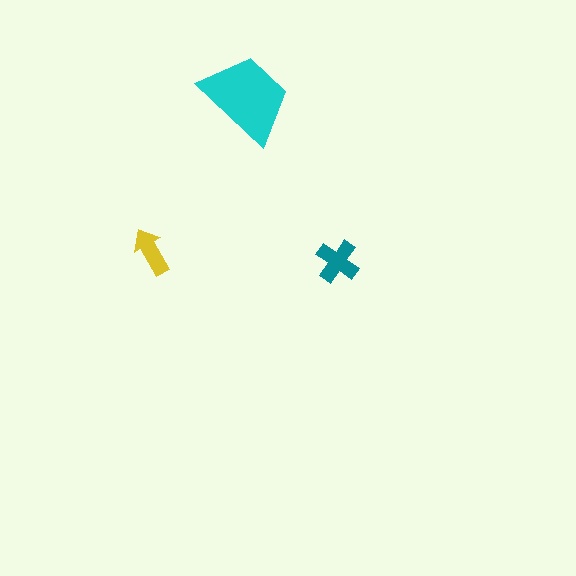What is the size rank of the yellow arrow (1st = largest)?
3rd.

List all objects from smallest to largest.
The yellow arrow, the teal cross, the cyan trapezoid.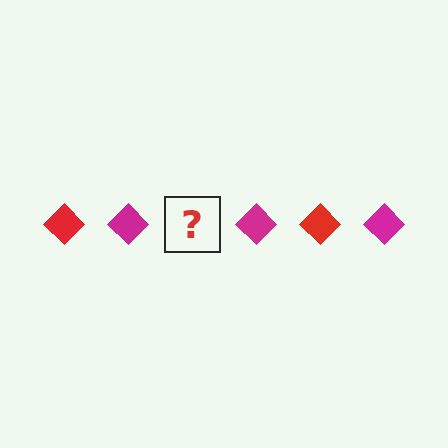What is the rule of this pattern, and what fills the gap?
The rule is that the pattern cycles through red, magenta diamonds. The gap should be filled with a red diamond.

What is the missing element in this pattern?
The missing element is a red diamond.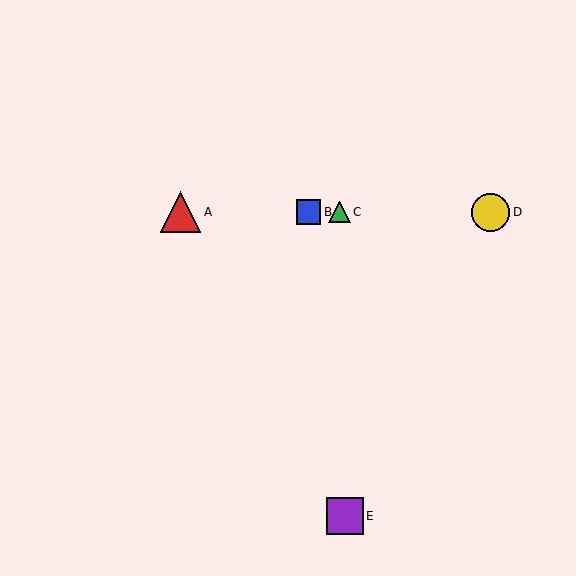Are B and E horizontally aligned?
No, B is at y≈212 and E is at y≈516.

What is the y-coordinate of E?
Object E is at y≈516.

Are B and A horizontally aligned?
Yes, both are at y≈212.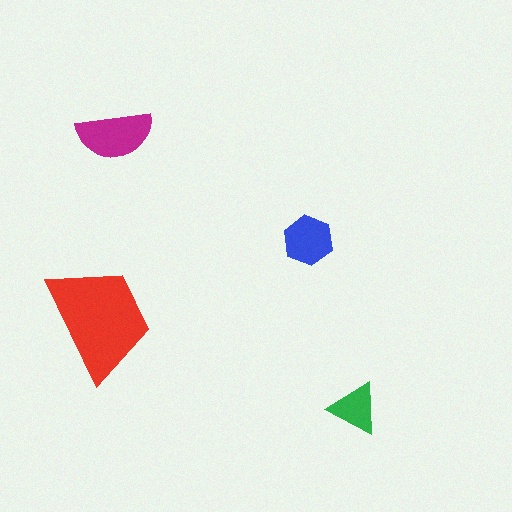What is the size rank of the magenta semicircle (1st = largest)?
2nd.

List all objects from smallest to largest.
The green triangle, the blue hexagon, the magenta semicircle, the red trapezoid.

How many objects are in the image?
There are 4 objects in the image.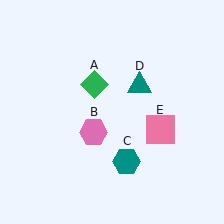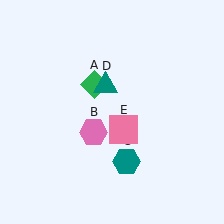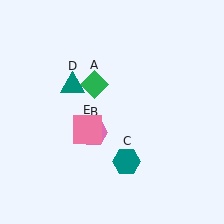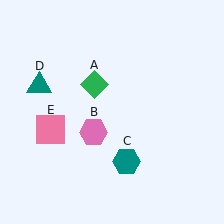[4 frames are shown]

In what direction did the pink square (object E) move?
The pink square (object E) moved left.